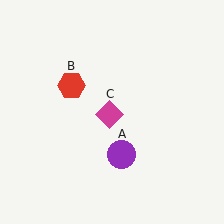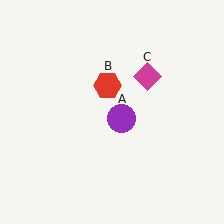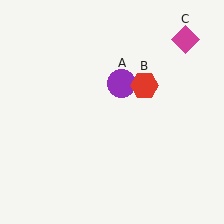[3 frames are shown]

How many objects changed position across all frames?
3 objects changed position: purple circle (object A), red hexagon (object B), magenta diamond (object C).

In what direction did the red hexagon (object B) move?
The red hexagon (object B) moved right.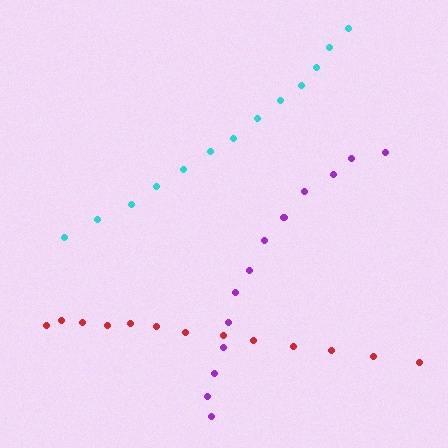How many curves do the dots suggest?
There are 3 distinct paths.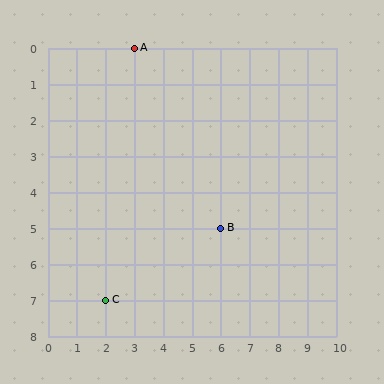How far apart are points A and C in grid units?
Points A and C are 1 column and 7 rows apart (about 7.1 grid units diagonally).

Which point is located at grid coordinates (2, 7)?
Point C is at (2, 7).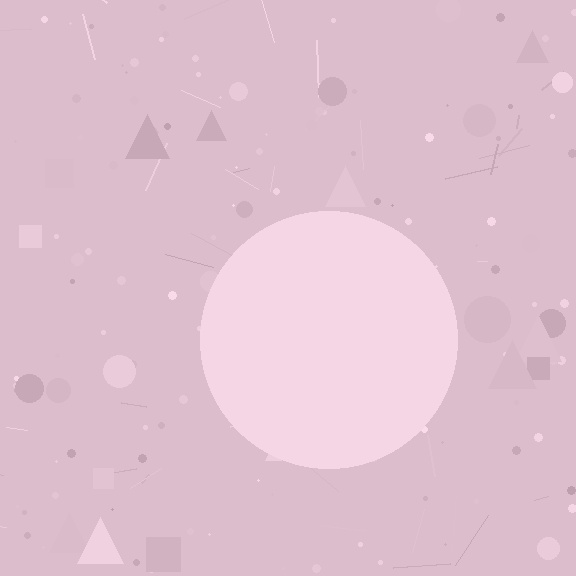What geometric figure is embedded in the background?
A circle is embedded in the background.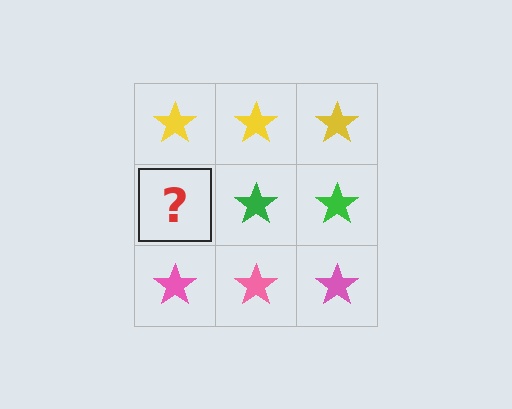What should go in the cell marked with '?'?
The missing cell should contain a green star.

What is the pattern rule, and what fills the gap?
The rule is that each row has a consistent color. The gap should be filled with a green star.